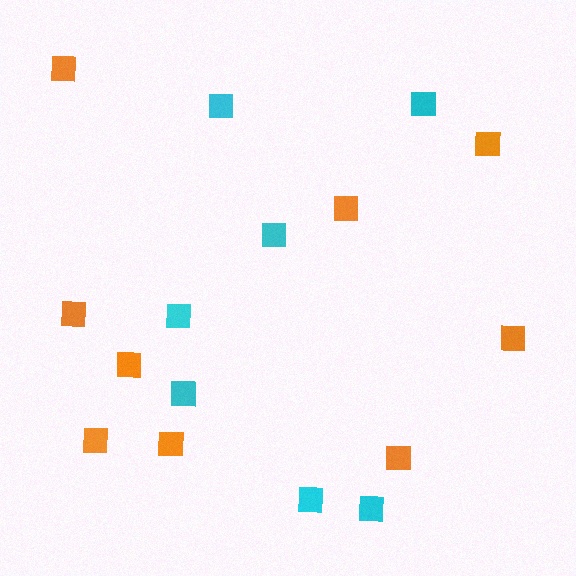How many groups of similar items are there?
There are 2 groups: one group of cyan squares (7) and one group of orange squares (9).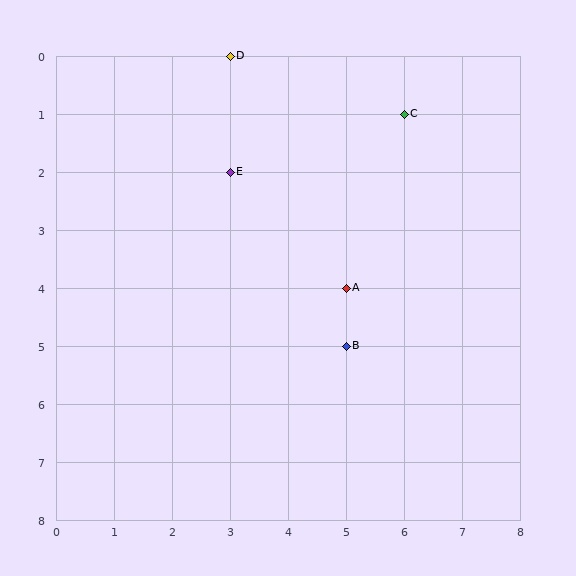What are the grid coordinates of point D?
Point D is at grid coordinates (3, 0).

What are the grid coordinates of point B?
Point B is at grid coordinates (5, 5).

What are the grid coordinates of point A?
Point A is at grid coordinates (5, 4).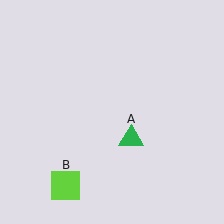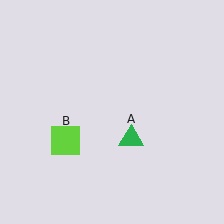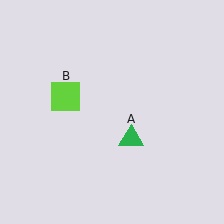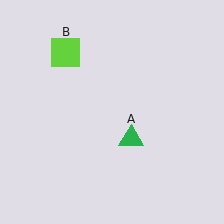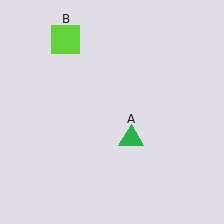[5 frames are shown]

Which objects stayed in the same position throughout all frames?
Green triangle (object A) remained stationary.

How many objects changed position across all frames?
1 object changed position: lime square (object B).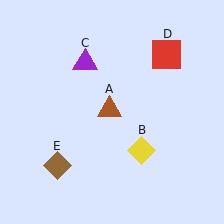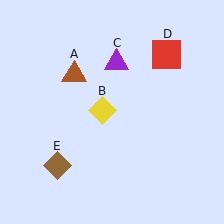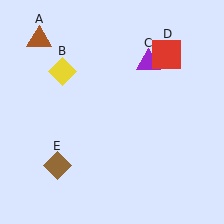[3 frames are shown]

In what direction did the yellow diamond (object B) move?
The yellow diamond (object B) moved up and to the left.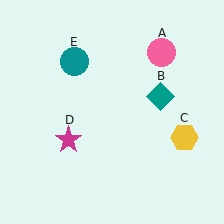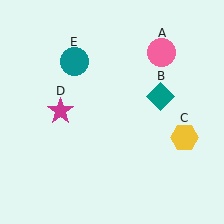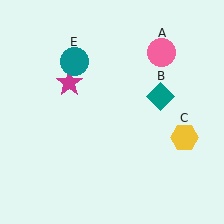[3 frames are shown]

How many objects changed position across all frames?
1 object changed position: magenta star (object D).